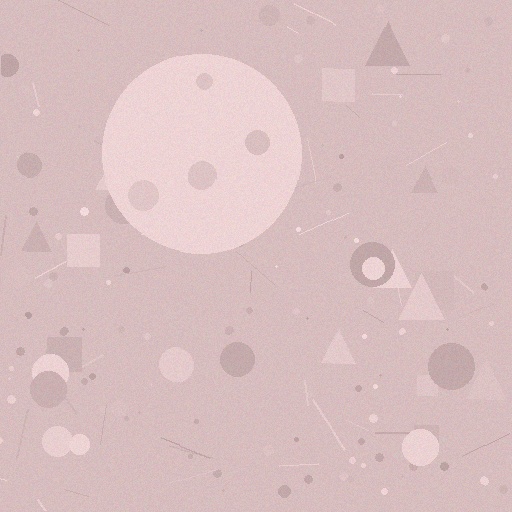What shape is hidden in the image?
A circle is hidden in the image.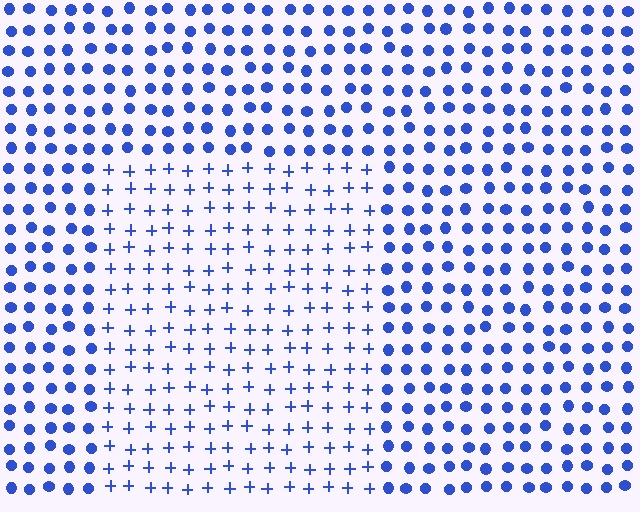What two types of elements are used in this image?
The image uses plus signs inside the rectangle region and circles outside it.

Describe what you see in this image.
The image is filled with small blue elements arranged in a uniform grid. A rectangle-shaped region contains plus signs, while the surrounding area contains circles. The boundary is defined purely by the change in element shape.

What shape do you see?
I see a rectangle.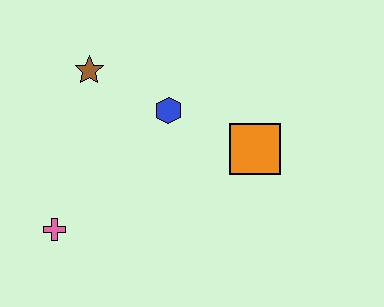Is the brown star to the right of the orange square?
No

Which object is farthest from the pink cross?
The orange square is farthest from the pink cross.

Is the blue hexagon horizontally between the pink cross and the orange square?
Yes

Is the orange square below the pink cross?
No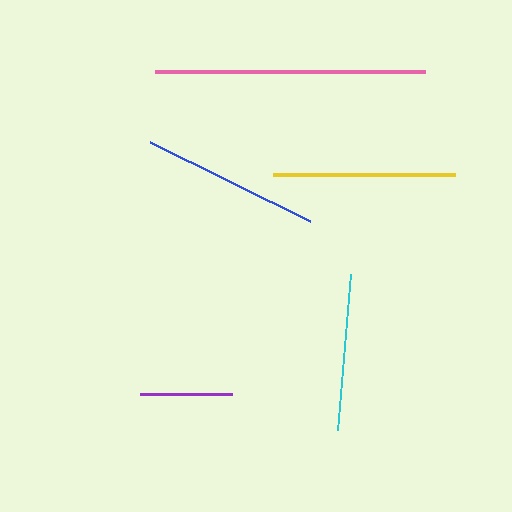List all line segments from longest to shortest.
From longest to shortest: pink, yellow, blue, cyan, purple.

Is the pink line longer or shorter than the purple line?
The pink line is longer than the purple line.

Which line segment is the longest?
The pink line is the longest at approximately 271 pixels.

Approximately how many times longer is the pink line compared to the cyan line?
The pink line is approximately 1.7 times the length of the cyan line.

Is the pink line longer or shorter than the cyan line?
The pink line is longer than the cyan line.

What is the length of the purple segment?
The purple segment is approximately 92 pixels long.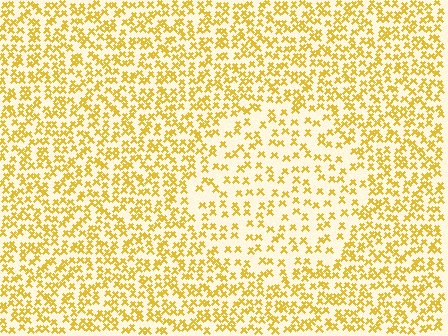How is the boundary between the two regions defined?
The boundary is defined by a change in element density (approximately 1.8x ratio). All elements are the same color, size, and shape.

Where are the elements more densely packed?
The elements are more densely packed outside the circle boundary.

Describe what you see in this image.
The image contains small yellow elements arranged at two different densities. A circle-shaped region is visible where the elements are less densely packed than the surrounding area.